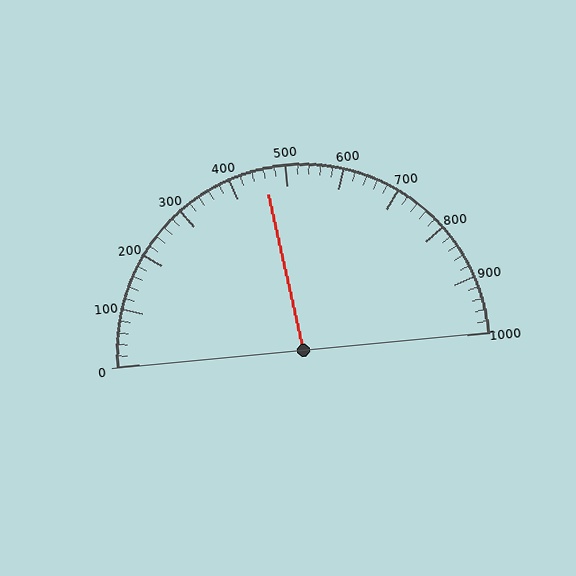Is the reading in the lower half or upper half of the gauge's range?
The reading is in the lower half of the range (0 to 1000).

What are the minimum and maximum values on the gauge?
The gauge ranges from 0 to 1000.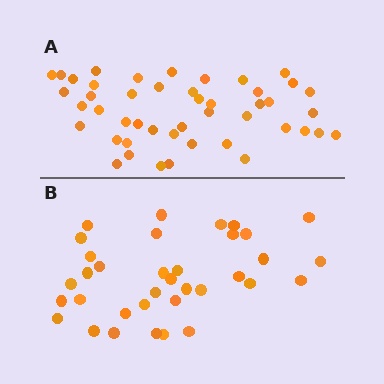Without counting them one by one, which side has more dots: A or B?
Region A (the top region) has more dots.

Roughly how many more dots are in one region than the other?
Region A has roughly 12 or so more dots than region B.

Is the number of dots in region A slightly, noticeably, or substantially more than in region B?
Region A has noticeably more, but not dramatically so. The ratio is roughly 1.3 to 1.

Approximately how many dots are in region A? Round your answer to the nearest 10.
About 50 dots. (The exact count is 46, which rounds to 50.)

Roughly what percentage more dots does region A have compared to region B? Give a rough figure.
About 30% more.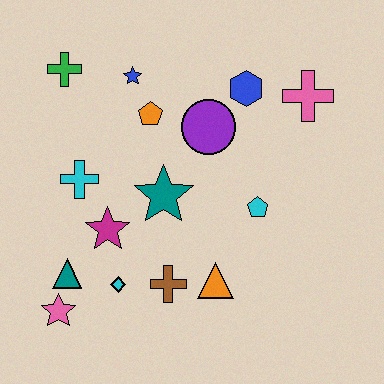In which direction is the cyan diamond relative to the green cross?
The cyan diamond is below the green cross.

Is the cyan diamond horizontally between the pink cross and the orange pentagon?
No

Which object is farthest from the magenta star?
The pink cross is farthest from the magenta star.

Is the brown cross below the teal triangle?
Yes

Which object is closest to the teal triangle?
The pink star is closest to the teal triangle.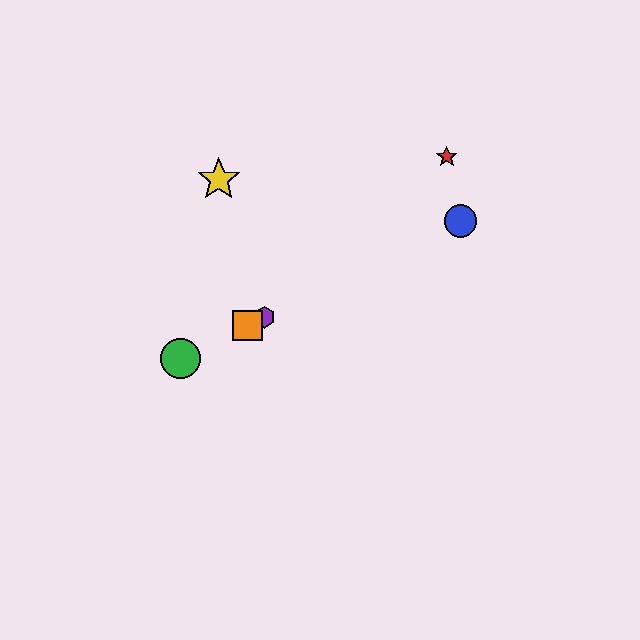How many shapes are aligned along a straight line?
4 shapes (the blue circle, the green circle, the purple hexagon, the orange square) are aligned along a straight line.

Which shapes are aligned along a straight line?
The blue circle, the green circle, the purple hexagon, the orange square are aligned along a straight line.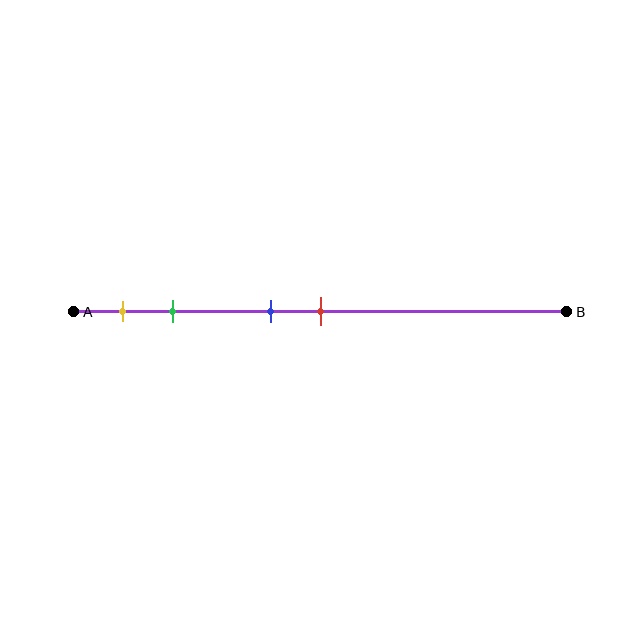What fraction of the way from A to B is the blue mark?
The blue mark is approximately 40% (0.4) of the way from A to B.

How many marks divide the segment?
There are 4 marks dividing the segment.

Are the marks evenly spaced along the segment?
No, the marks are not evenly spaced.